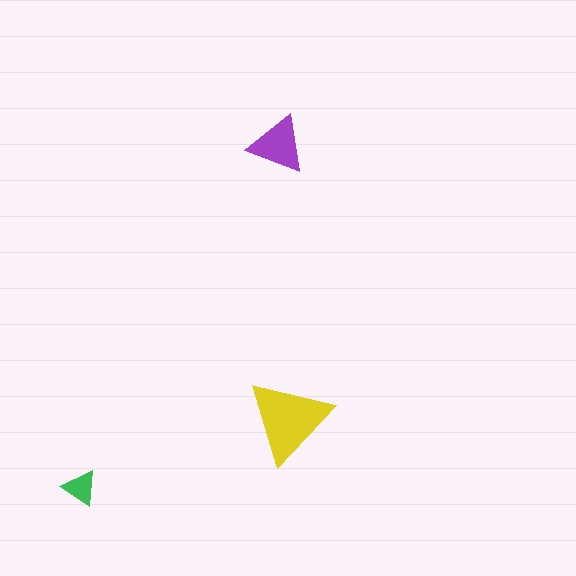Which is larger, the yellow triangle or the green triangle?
The yellow one.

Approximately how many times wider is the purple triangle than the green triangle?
About 1.5 times wider.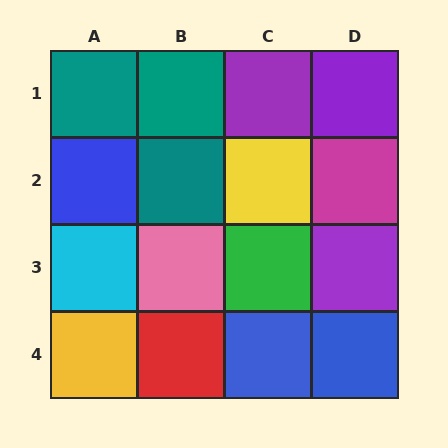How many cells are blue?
3 cells are blue.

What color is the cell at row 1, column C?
Purple.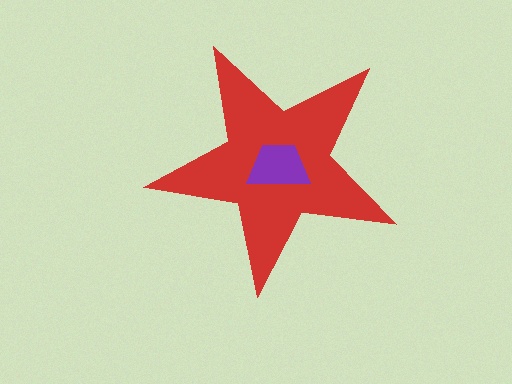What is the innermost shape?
The purple trapezoid.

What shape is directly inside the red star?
The purple trapezoid.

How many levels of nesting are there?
2.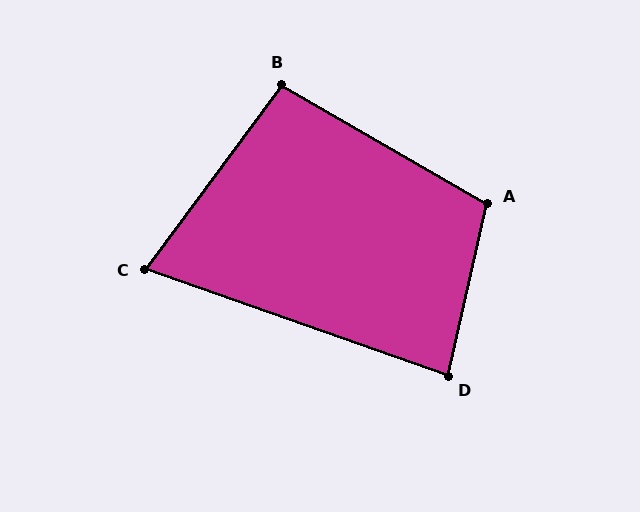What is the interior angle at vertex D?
Approximately 83 degrees (acute).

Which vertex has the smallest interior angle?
C, at approximately 73 degrees.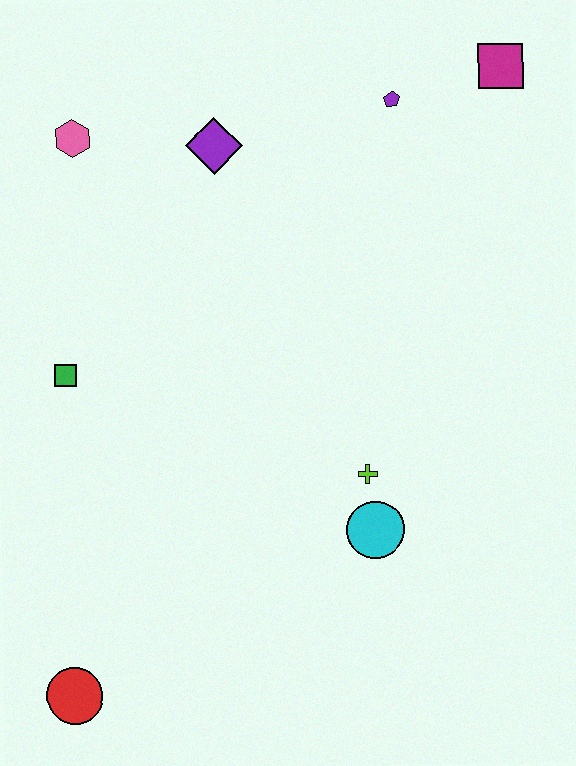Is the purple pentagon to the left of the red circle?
No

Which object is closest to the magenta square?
The purple pentagon is closest to the magenta square.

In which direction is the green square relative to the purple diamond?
The green square is below the purple diamond.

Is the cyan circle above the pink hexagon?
No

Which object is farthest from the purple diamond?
The red circle is farthest from the purple diamond.